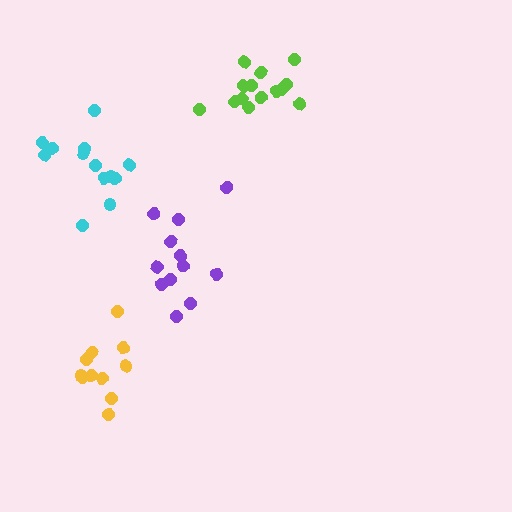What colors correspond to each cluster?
The clusters are colored: cyan, yellow, lime, purple.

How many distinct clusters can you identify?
There are 4 distinct clusters.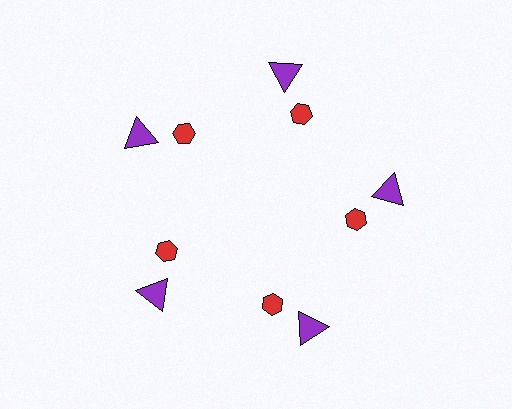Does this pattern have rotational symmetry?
Yes, this pattern has 5-fold rotational symmetry. It looks the same after rotating 72 degrees around the center.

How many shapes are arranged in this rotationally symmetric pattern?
There are 10 shapes, arranged in 5 groups of 2.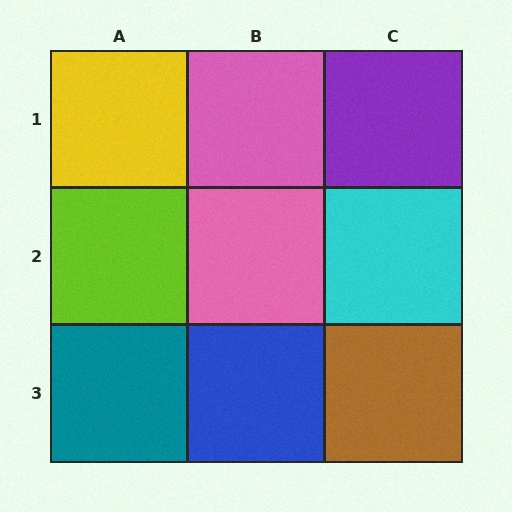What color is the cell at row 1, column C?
Purple.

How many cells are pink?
2 cells are pink.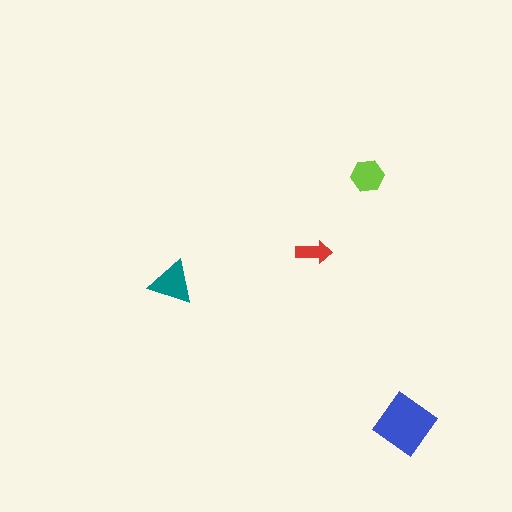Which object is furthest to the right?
The blue diamond is rightmost.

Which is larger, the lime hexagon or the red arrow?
The lime hexagon.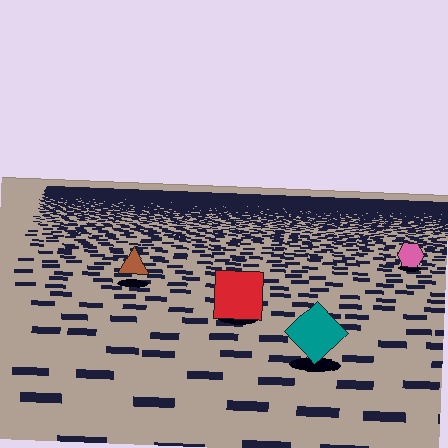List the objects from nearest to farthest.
From nearest to farthest: the teal diamond, the red square, the brown triangle, the pink hexagon.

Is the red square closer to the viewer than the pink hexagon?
Yes. The red square is closer — you can tell from the texture gradient: the ground texture is coarser near it.